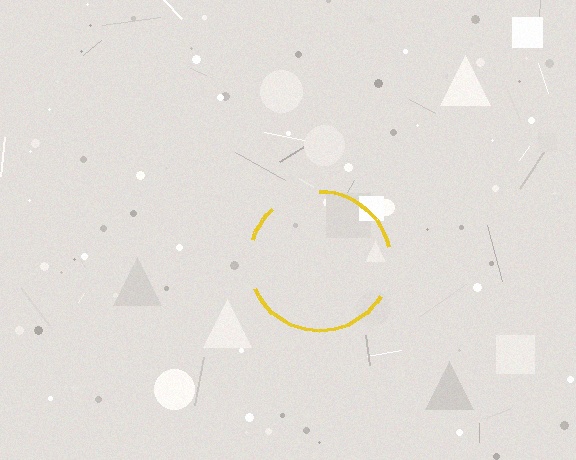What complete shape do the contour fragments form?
The contour fragments form a circle.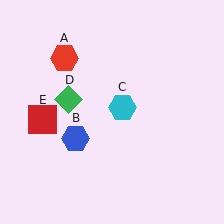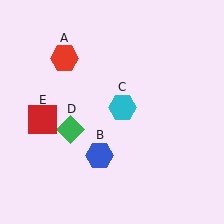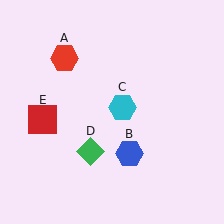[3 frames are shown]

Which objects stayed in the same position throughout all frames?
Red hexagon (object A) and cyan hexagon (object C) and red square (object E) remained stationary.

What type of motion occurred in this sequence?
The blue hexagon (object B), green diamond (object D) rotated counterclockwise around the center of the scene.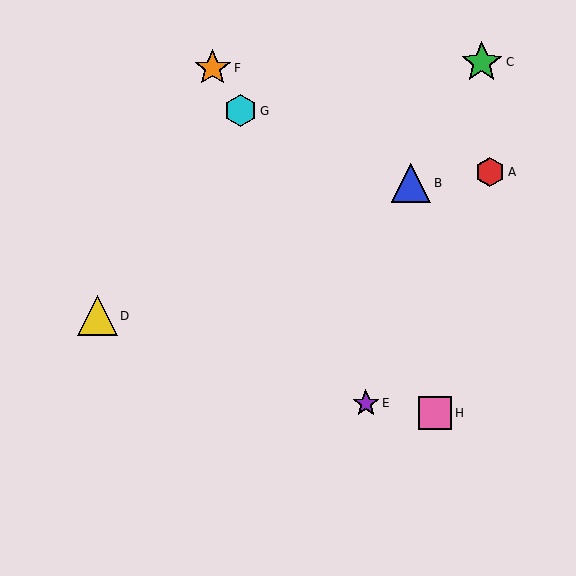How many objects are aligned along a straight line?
3 objects (F, G, H) are aligned along a straight line.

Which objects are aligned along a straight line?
Objects F, G, H are aligned along a straight line.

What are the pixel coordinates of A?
Object A is at (490, 172).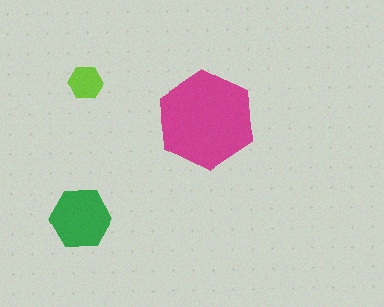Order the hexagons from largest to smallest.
the magenta one, the green one, the lime one.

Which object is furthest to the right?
The magenta hexagon is rightmost.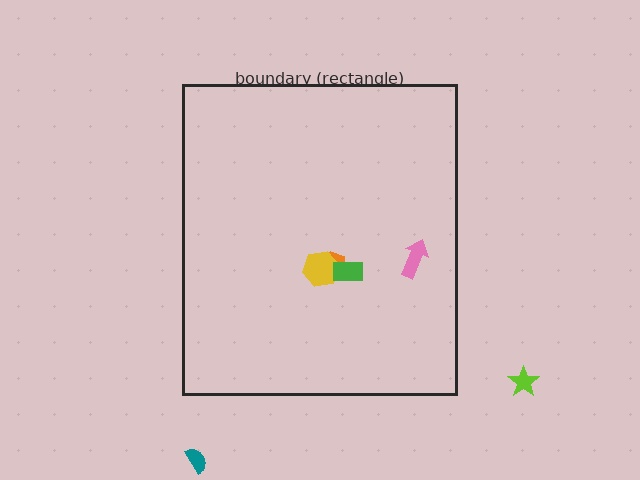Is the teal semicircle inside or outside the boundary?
Outside.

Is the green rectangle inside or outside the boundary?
Inside.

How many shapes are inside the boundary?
4 inside, 2 outside.